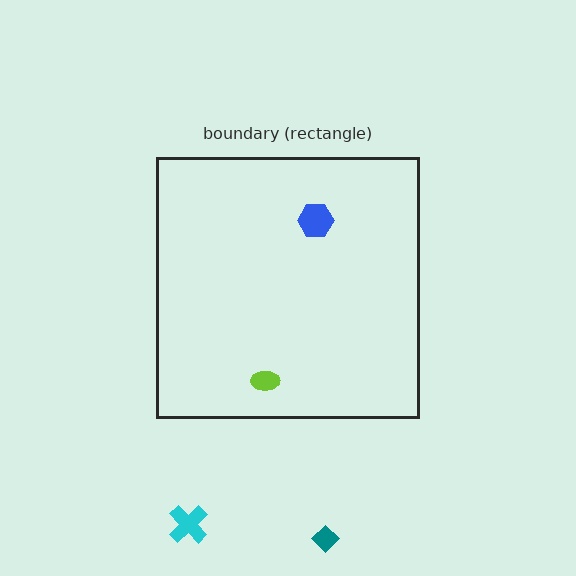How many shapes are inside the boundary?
2 inside, 2 outside.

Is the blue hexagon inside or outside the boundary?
Inside.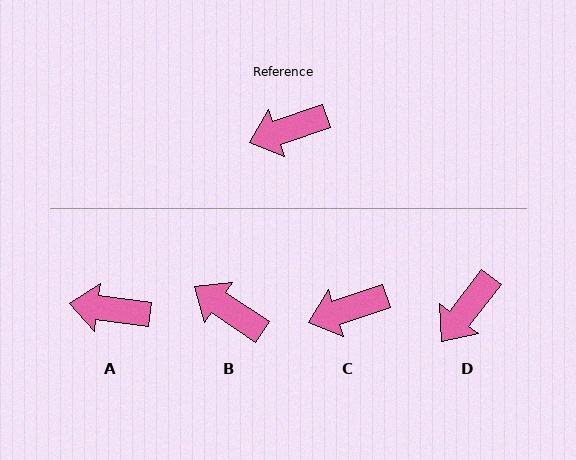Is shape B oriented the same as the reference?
No, it is off by about 53 degrees.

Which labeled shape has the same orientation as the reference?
C.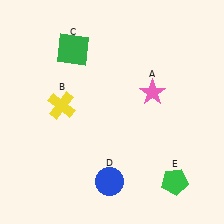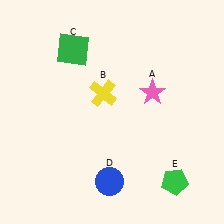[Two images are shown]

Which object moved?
The yellow cross (B) moved right.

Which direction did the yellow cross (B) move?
The yellow cross (B) moved right.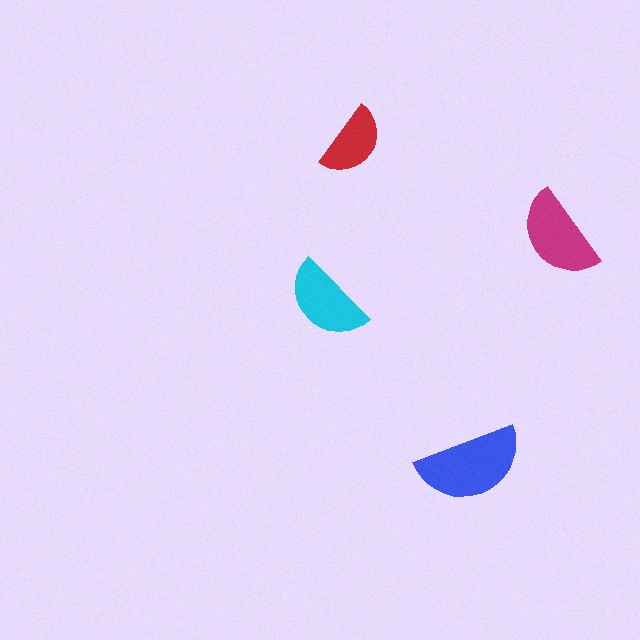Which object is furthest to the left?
The cyan semicircle is leftmost.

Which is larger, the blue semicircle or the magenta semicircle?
The blue one.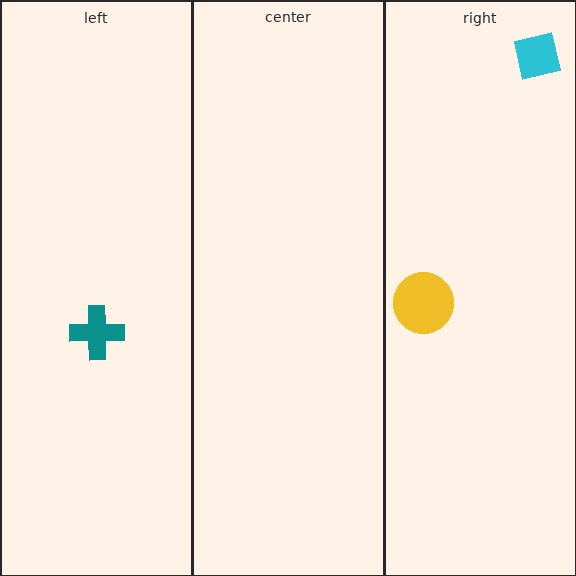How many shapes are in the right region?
2.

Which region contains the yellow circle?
The right region.